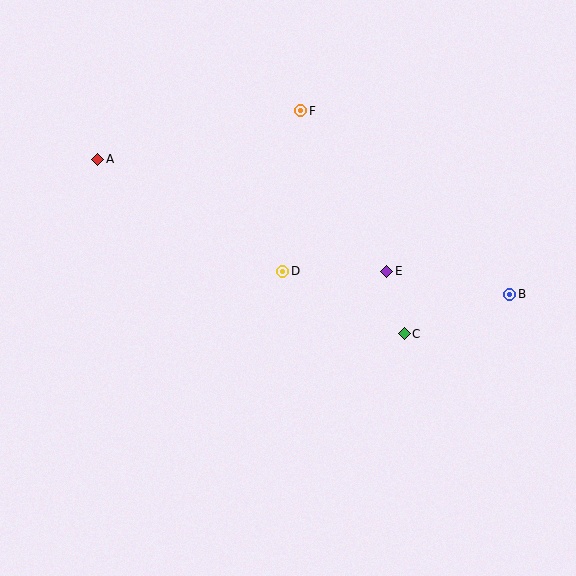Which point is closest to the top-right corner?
Point F is closest to the top-right corner.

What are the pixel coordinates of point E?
Point E is at (387, 271).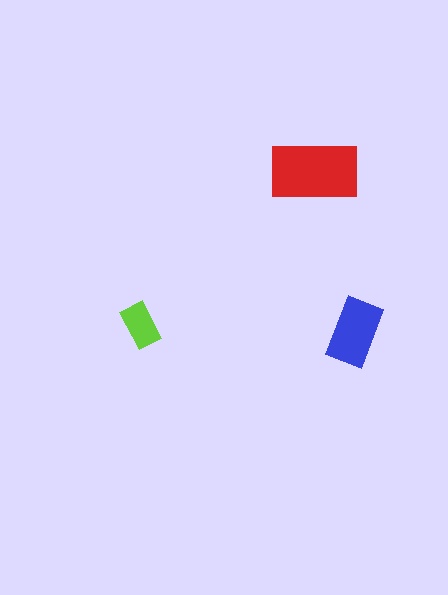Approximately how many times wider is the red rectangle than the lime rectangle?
About 2 times wider.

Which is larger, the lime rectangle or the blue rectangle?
The blue one.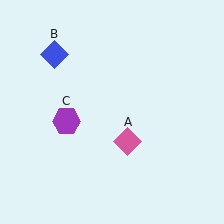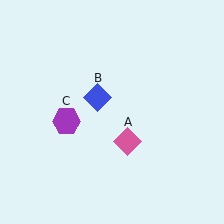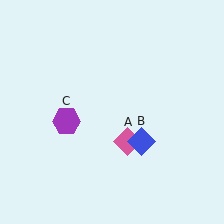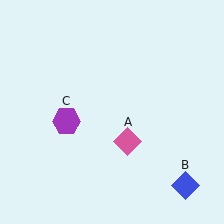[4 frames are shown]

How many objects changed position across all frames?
1 object changed position: blue diamond (object B).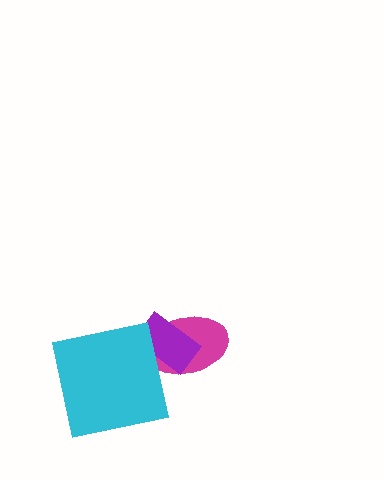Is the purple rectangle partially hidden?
Yes, it is partially covered by another shape.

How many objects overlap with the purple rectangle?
2 objects overlap with the purple rectangle.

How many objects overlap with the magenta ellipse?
1 object overlaps with the magenta ellipse.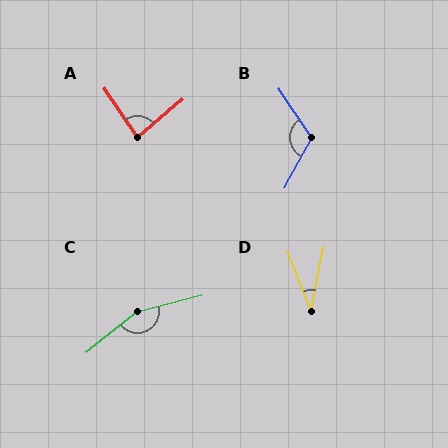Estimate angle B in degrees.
Approximately 117 degrees.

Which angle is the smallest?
D, at approximately 32 degrees.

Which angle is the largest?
C, at approximately 156 degrees.